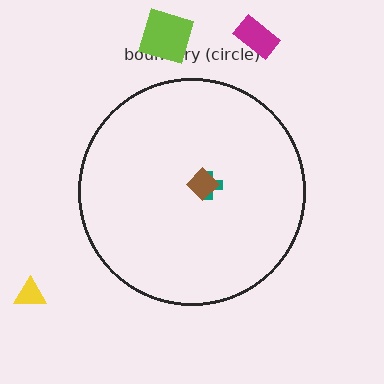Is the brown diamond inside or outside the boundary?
Inside.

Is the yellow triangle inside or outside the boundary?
Outside.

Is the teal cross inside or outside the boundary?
Inside.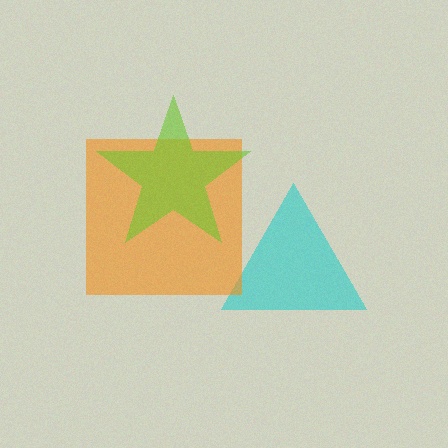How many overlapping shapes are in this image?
There are 3 overlapping shapes in the image.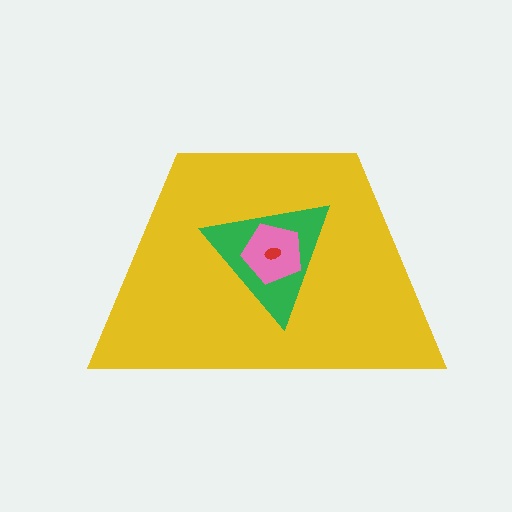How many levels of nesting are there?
4.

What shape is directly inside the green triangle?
The pink pentagon.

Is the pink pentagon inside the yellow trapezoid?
Yes.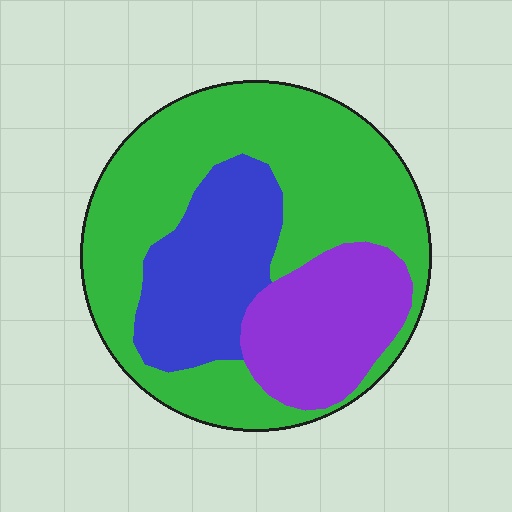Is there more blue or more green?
Green.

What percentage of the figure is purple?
Purple covers about 20% of the figure.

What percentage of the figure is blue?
Blue covers around 20% of the figure.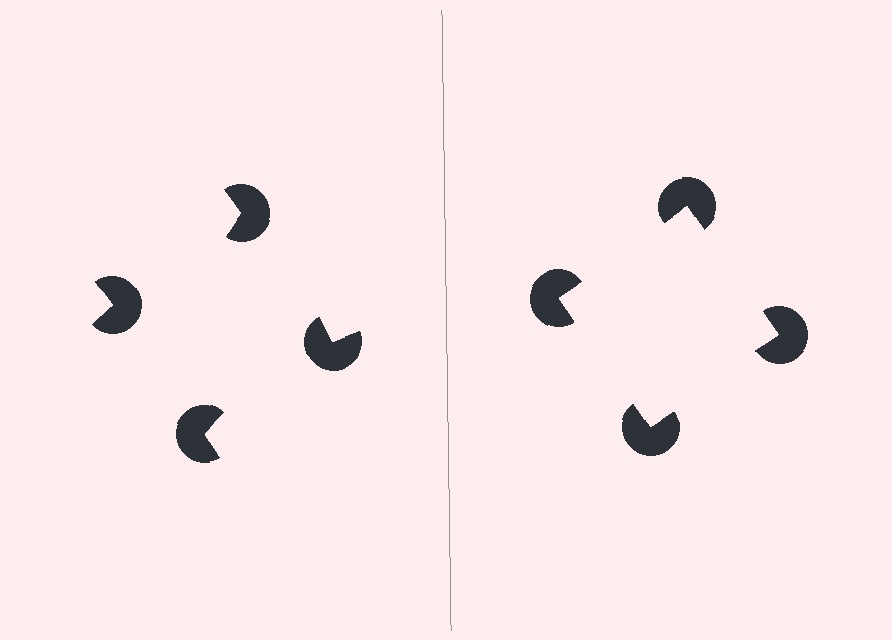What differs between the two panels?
The pac-man discs are positioned identically on both sides; only the wedge orientations differ. On the right they align to a square; on the left they are misaligned.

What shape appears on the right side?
An illusory square.